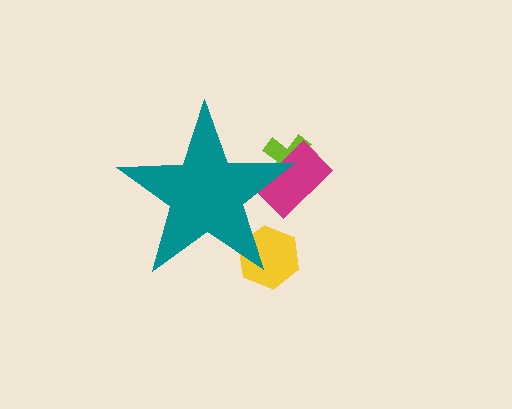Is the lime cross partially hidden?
Yes, the lime cross is partially hidden behind the teal star.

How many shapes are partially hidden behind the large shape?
3 shapes are partially hidden.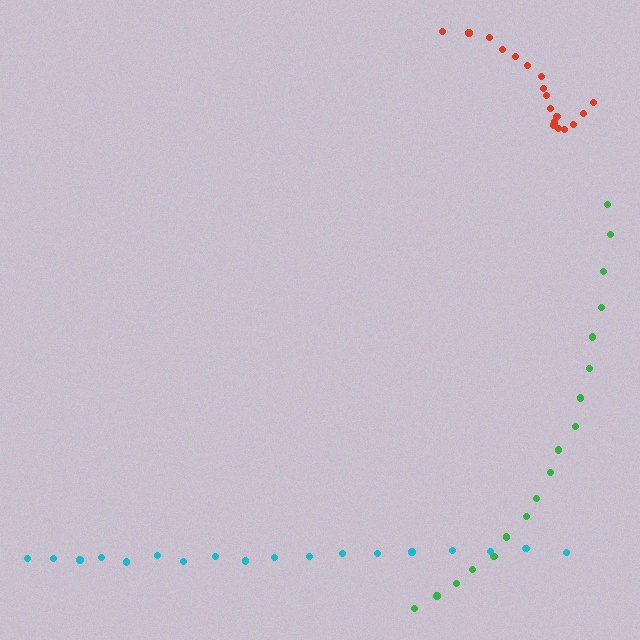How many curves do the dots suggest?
There are 3 distinct paths.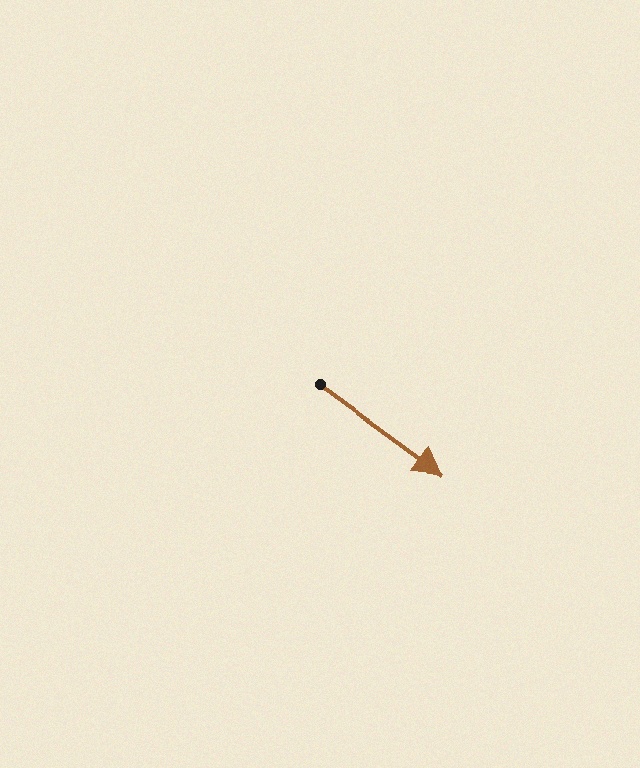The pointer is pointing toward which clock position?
Roughly 4 o'clock.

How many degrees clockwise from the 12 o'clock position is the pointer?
Approximately 126 degrees.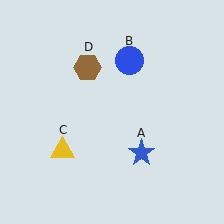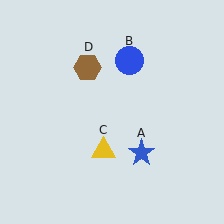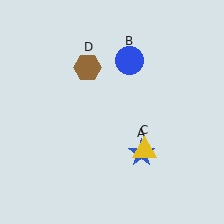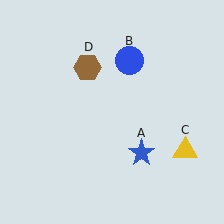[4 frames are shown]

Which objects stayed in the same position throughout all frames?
Blue star (object A) and blue circle (object B) and brown hexagon (object D) remained stationary.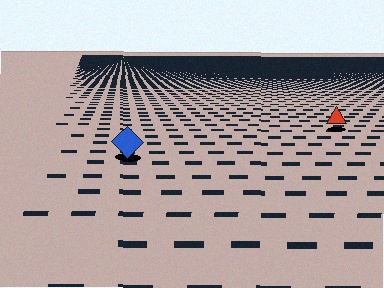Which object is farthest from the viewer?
The red triangle is farthest from the viewer. It appears smaller and the ground texture around it is denser.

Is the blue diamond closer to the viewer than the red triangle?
Yes. The blue diamond is closer — you can tell from the texture gradient: the ground texture is coarser near it.